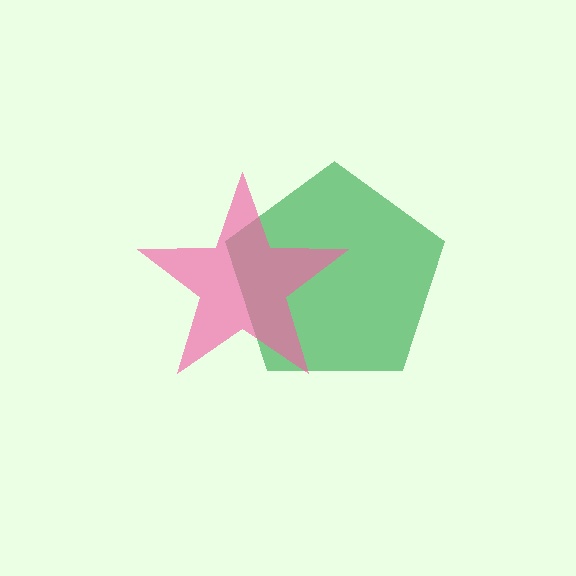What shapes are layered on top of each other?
The layered shapes are: a green pentagon, a pink star.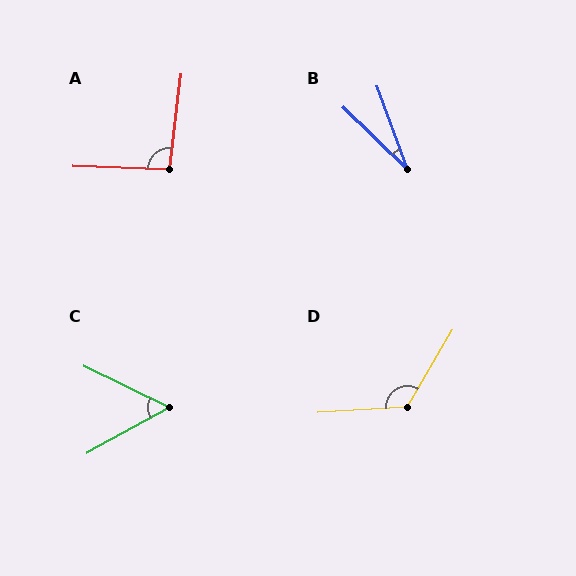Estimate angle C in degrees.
Approximately 55 degrees.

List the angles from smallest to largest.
B (26°), C (55°), A (95°), D (124°).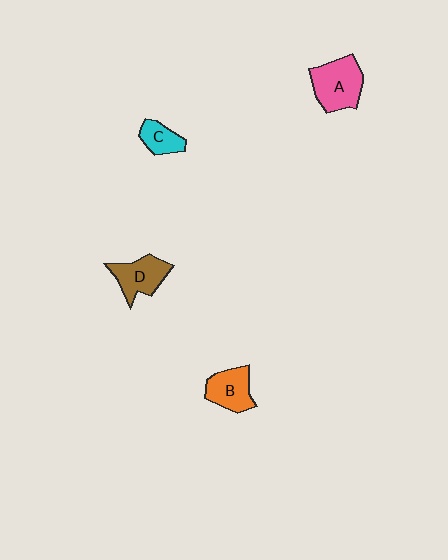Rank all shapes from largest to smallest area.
From largest to smallest: A (pink), D (brown), B (orange), C (cyan).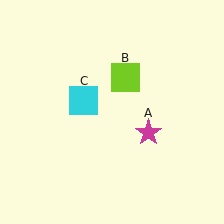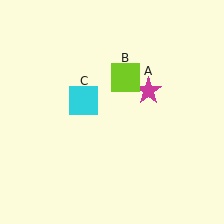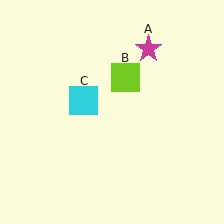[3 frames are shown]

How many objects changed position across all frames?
1 object changed position: magenta star (object A).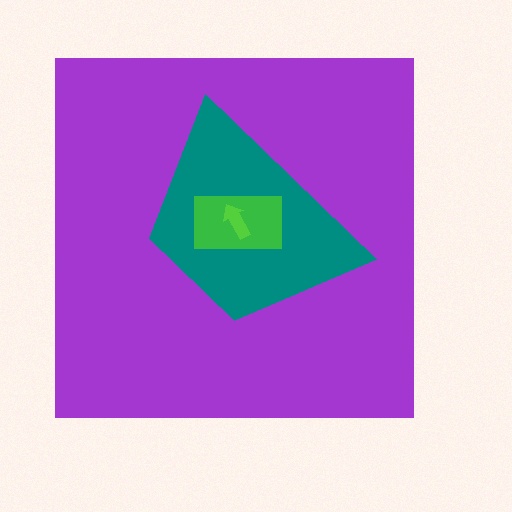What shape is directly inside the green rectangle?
The lime arrow.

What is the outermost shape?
The purple square.